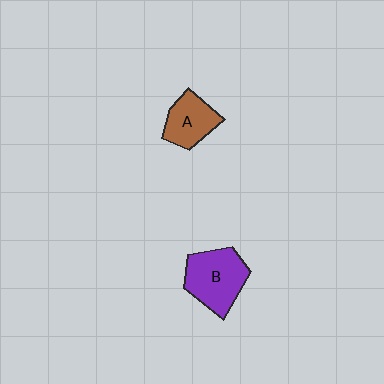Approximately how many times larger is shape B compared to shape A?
Approximately 1.4 times.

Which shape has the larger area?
Shape B (purple).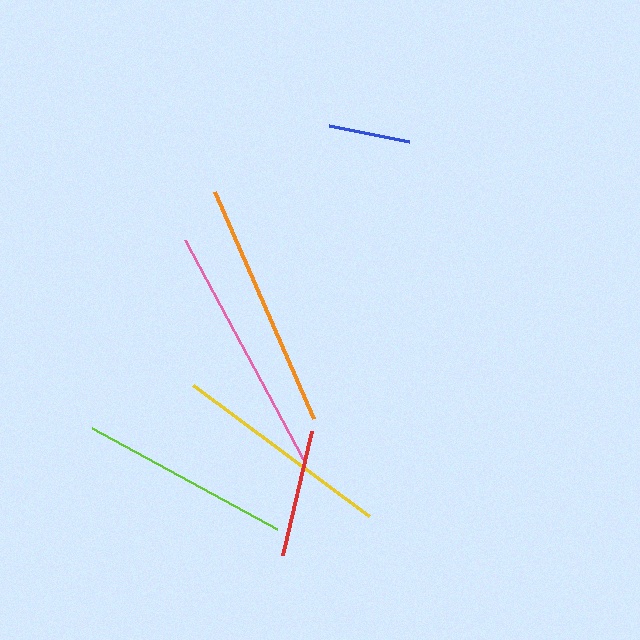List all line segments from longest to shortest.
From longest to shortest: pink, orange, yellow, lime, red, blue.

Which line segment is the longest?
The pink line is the longest at approximately 249 pixels.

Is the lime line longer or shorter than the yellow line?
The yellow line is longer than the lime line.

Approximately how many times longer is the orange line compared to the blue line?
The orange line is approximately 3.1 times the length of the blue line.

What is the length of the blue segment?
The blue segment is approximately 81 pixels long.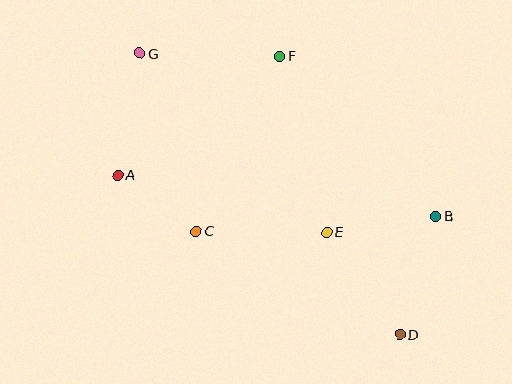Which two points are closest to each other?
Points A and C are closest to each other.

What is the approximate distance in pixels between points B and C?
The distance between B and C is approximately 240 pixels.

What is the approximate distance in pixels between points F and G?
The distance between F and G is approximately 140 pixels.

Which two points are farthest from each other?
Points D and G are farthest from each other.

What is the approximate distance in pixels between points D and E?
The distance between D and E is approximately 126 pixels.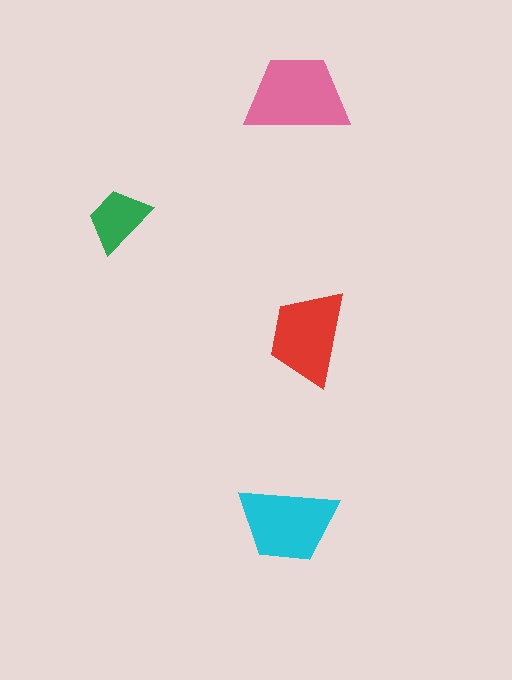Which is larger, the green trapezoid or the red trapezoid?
The red one.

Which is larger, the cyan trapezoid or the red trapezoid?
The cyan one.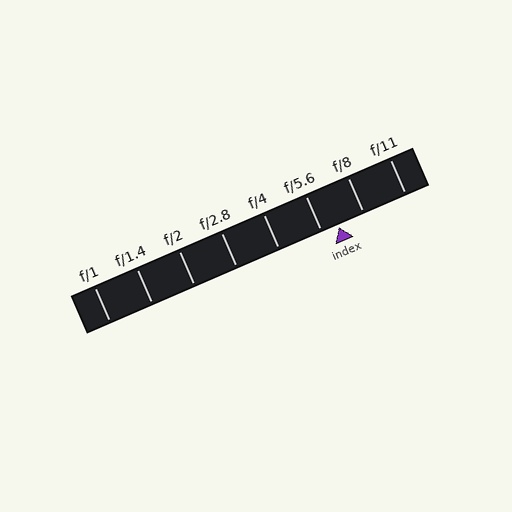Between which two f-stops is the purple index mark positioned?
The index mark is between f/5.6 and f/8.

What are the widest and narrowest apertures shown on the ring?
The widest aperture shown is f/1 and the narrowest is f/11.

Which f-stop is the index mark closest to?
The index mark is closest to f/5.6.